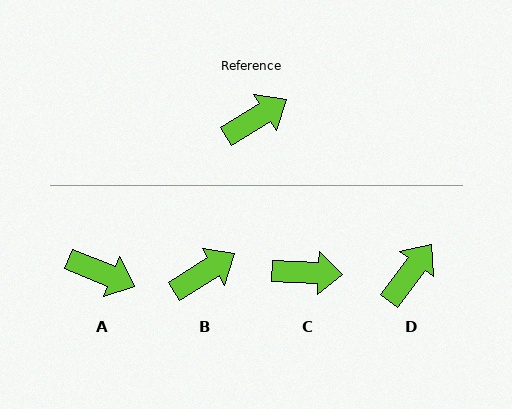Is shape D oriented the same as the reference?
No, it is off by about 21 degrees.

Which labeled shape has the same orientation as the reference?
B.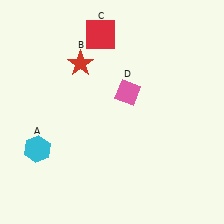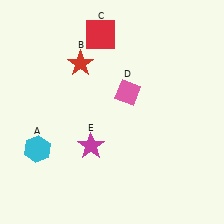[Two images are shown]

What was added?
A magenta star (E) was added in Image 2.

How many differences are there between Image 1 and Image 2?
There is 1 difference between the two images.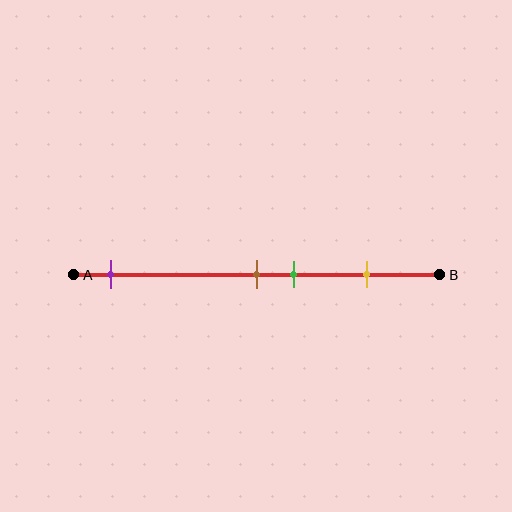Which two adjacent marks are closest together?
The brown and green marks are the closest adjacent pair.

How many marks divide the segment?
There are 4 marks dividing the segment.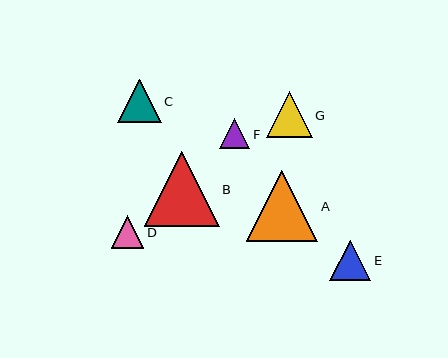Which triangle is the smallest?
Triangle F is the smallest with a size of approximately 30 pixels.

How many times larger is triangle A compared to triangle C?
Triangle A is approximately 1.6 times the size of triangle C.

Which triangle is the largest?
Triangle B is the largest with a size of approximately 75 pixels.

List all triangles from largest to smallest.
From largest to smallest: B, A, G, C, E, D, F.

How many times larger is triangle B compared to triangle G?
Triangle B is approximately 1.6 times the size of triangle G.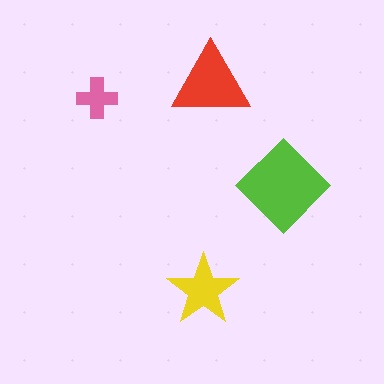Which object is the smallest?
The pink cross.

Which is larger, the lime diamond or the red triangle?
The lime diamond.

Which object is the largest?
The lime diamond.